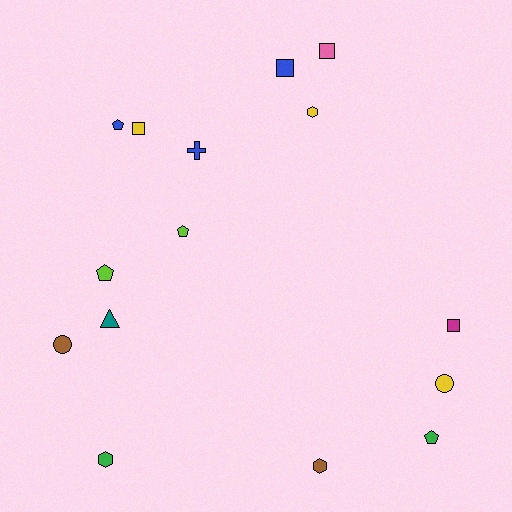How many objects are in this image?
There are 15 objects.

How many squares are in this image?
There are 4 squares.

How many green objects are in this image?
There are 2 green objects.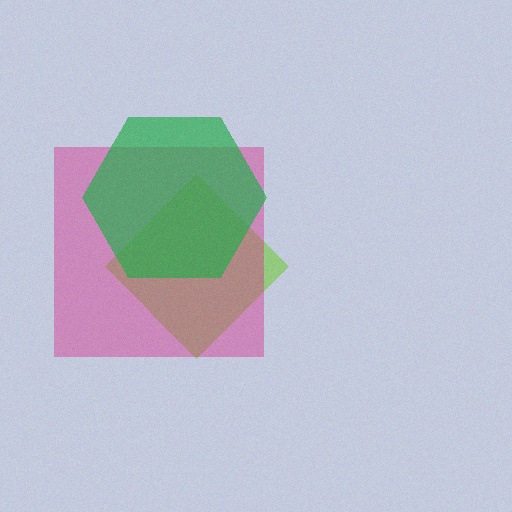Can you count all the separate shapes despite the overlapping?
Yes, there are 3 separate shapes.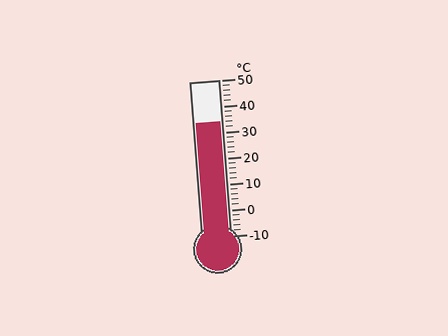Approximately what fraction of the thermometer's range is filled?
The thermometer is filled to approximately 75% of its range.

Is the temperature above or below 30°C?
The temperature is above 30°C.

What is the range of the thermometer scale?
The thermometer scale ranges from -10°C to 50°C.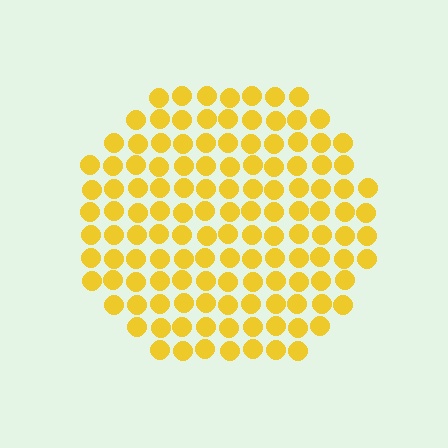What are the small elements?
The small elements are circles.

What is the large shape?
The large shape is a circle.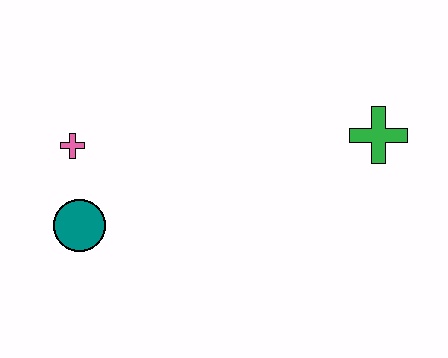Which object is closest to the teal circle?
The pink cross is closest to the teal circle.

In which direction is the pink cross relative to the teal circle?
The pink cross is above the teal circle.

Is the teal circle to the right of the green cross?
No